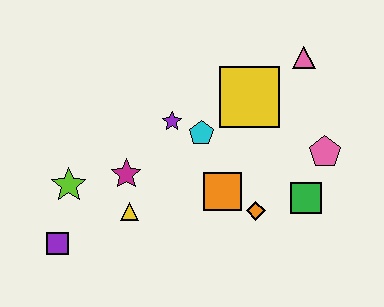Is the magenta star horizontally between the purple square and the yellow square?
Yes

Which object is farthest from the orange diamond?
The purple square is farthest from the orange diamond.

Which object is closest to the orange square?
The orange diamond is closest to the orange square.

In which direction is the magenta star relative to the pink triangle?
The magenta star is to the left of the pink triangle.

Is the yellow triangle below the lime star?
Yes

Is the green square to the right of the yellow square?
Yes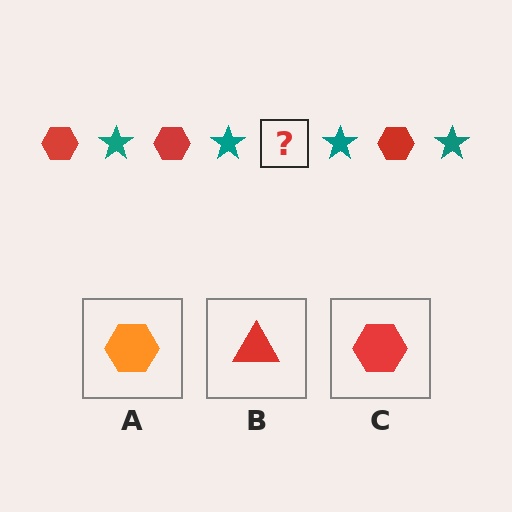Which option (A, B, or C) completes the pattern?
C.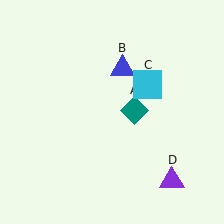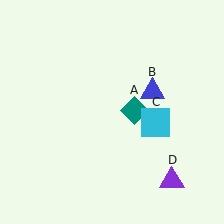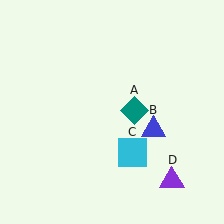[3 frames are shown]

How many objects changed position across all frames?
2 objects changed position: blue triangle (object B), cyan square (object C).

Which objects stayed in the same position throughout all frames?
Teal diamond (object A) and purple triangle (object D) remained stationary.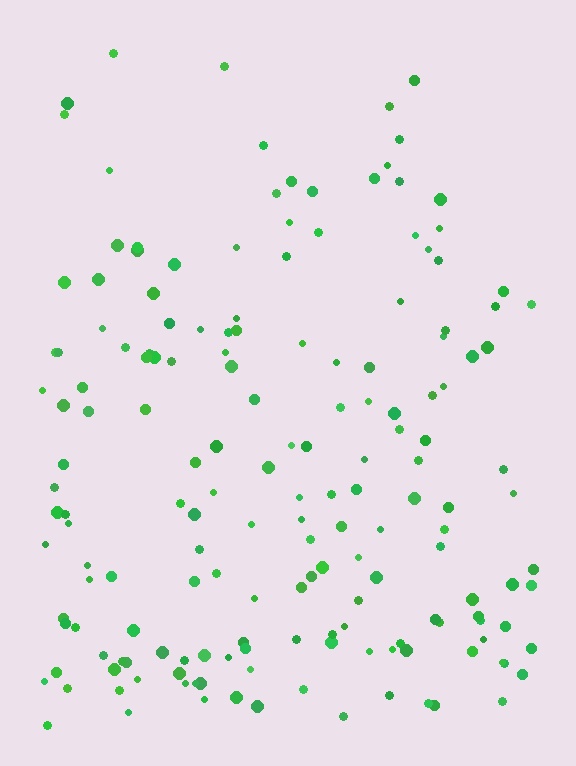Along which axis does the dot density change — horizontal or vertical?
Vertical.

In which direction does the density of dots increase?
From top to bottom, with the bottom side densest.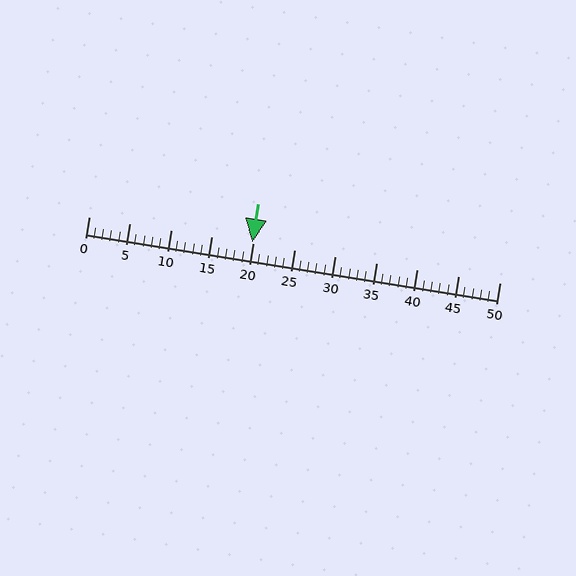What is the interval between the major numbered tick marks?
The major tick marks are spaced 5 units apart.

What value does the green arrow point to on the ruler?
The green arrow points to approximately 20.